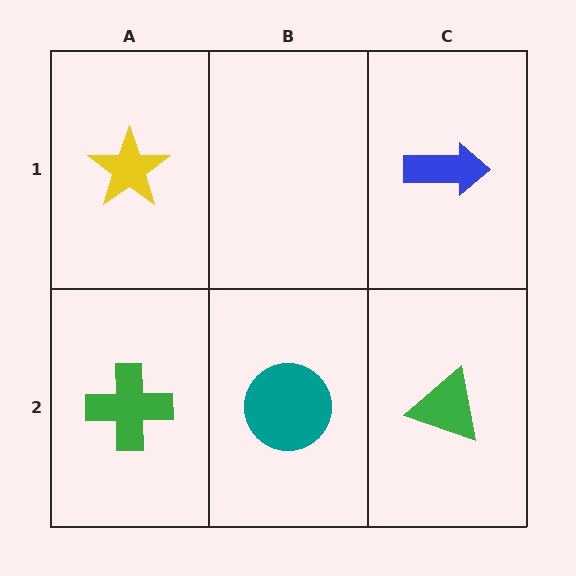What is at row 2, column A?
A green cross.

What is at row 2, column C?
A green triangle.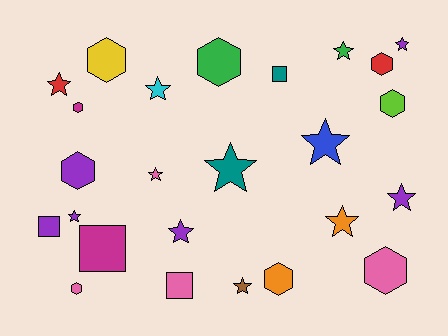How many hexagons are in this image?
There are 9 hexagons.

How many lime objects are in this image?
There is 1 lime object.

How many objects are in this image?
There are 25 objects.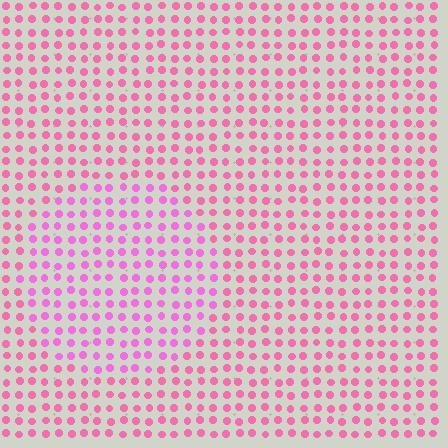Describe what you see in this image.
The image is filled with small pink elements in a uniform arrangement. A circle-shaped region is visible where the elements are tinted to a slightly different hue, forming a subtle color boundary.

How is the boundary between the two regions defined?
The boundary is defined purely by a slight shift in hue (about 23 degrees). Spacing, size, and orientation are identical on both sides.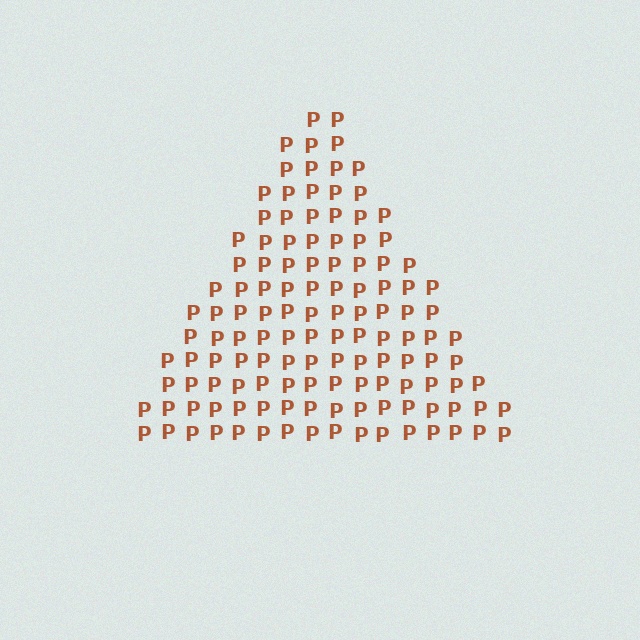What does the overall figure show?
The overall figure shows a triangle.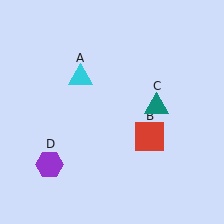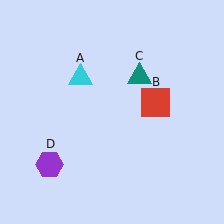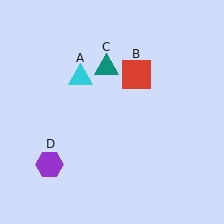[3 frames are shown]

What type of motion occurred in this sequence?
The red square (object B), teal triangle (object C) rotated counterclockwise around the center of the scene.